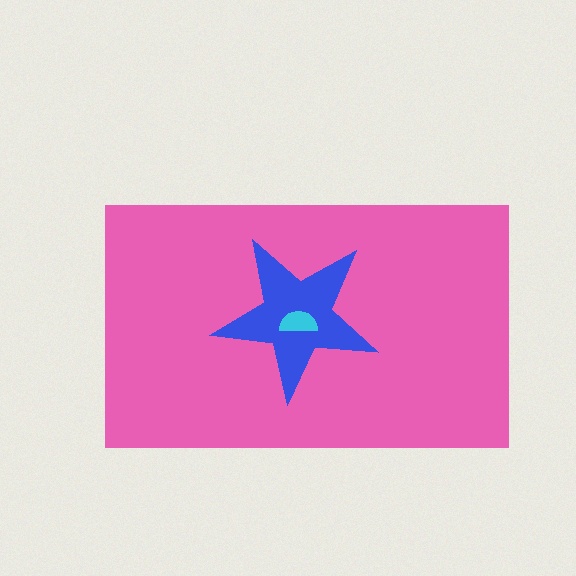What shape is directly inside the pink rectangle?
The blue star.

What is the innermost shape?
The cyan semicircle.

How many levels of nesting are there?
3.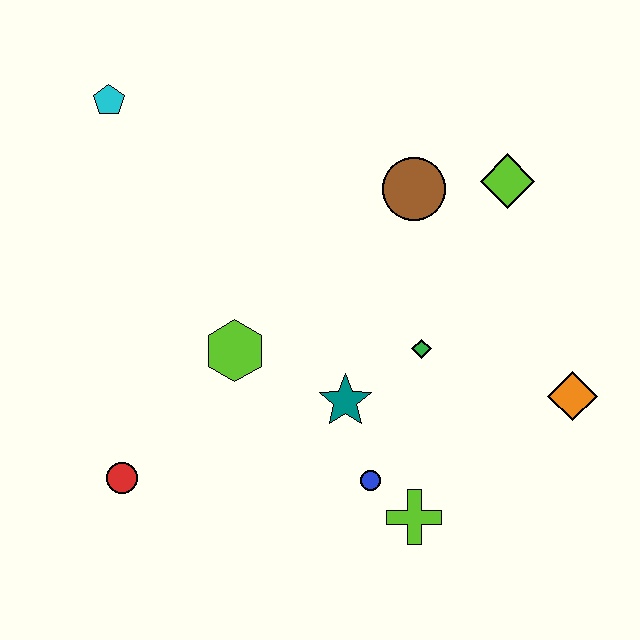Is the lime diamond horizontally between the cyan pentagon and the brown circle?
No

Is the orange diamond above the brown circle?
No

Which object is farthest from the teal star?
The cyan pentagon is farthest from the teal star.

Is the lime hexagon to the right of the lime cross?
No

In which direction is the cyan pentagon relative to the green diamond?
The cyan pentagon is to the left of the green diamond.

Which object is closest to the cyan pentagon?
The lime hexagon is closest to the cyan pentagon.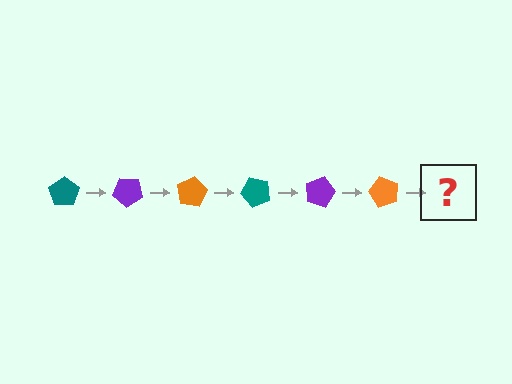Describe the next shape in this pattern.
It should be a teal pentagon, rotated 240 degrees from the start.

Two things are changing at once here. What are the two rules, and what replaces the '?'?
The two rules are that it rotates 40 degrees each step and the color cycles through teal, purple, and orange. The '?' should be a teal pentagon, rotated 240 degrees from the start.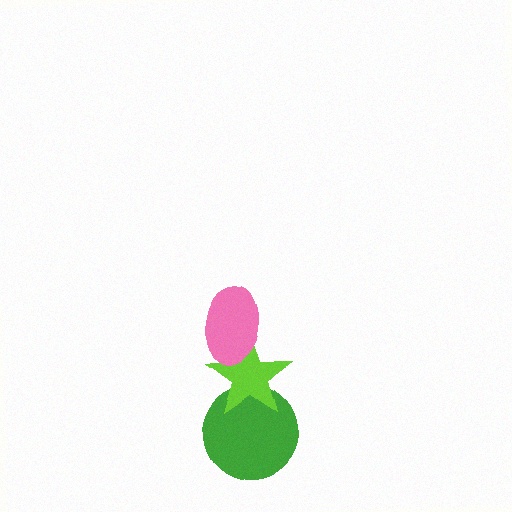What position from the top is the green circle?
The green circle is 3rd from the top.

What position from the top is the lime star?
The lime star is 2nd from the top.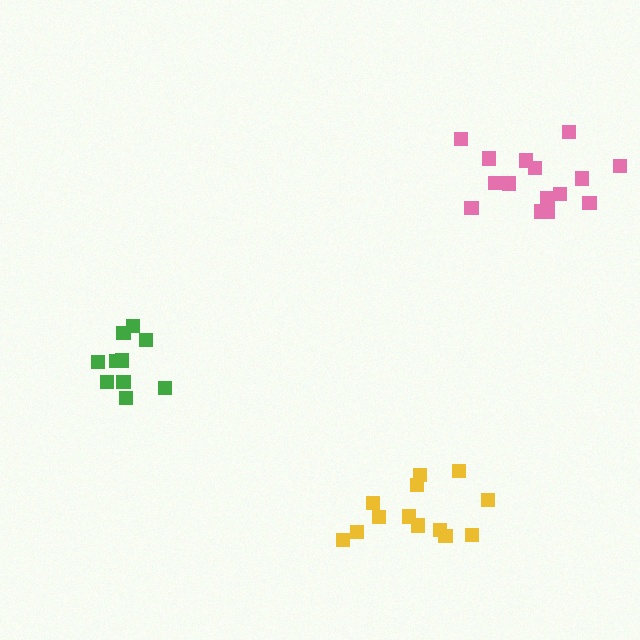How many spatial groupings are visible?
There are 3 spatial groupings.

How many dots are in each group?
Group 1: 10 dots, Group 2: 13 dots, Group 3: 15 dots (38 total).